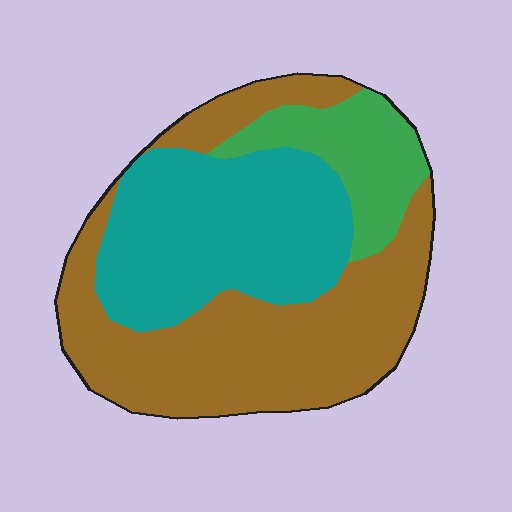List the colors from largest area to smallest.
From largest to smallest: brown, teal, green.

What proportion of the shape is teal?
Teal takes up about three eighths (3/8) of the shape.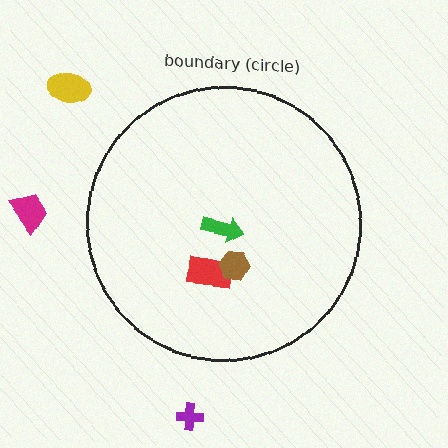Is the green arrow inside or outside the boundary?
Inside.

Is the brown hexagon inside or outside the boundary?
Inside.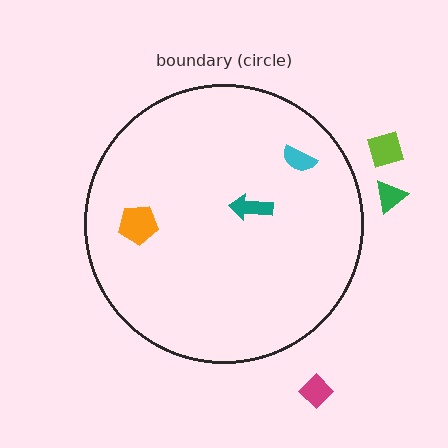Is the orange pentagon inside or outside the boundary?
Inside.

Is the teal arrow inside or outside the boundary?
Inside.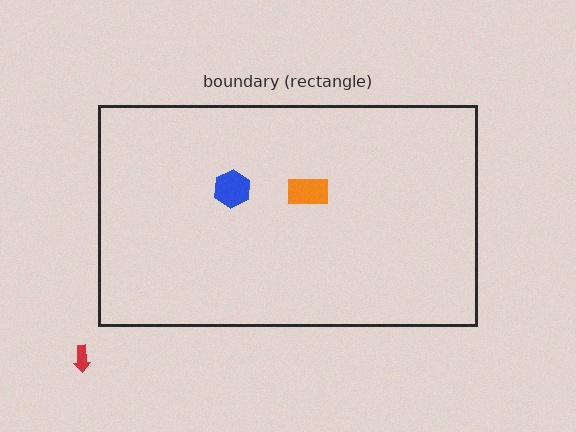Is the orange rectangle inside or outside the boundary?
Inside.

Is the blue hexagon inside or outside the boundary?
Inside.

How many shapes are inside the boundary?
2 inside, 1 outside.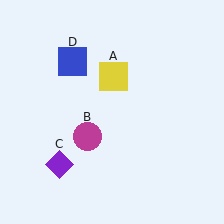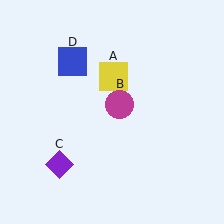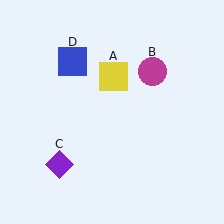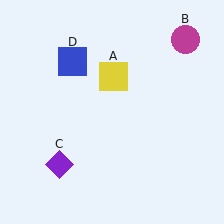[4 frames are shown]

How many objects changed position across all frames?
1 object changed position: magenta circle (object B).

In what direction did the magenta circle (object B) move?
The magenta circle (object B) moved up and to the right.